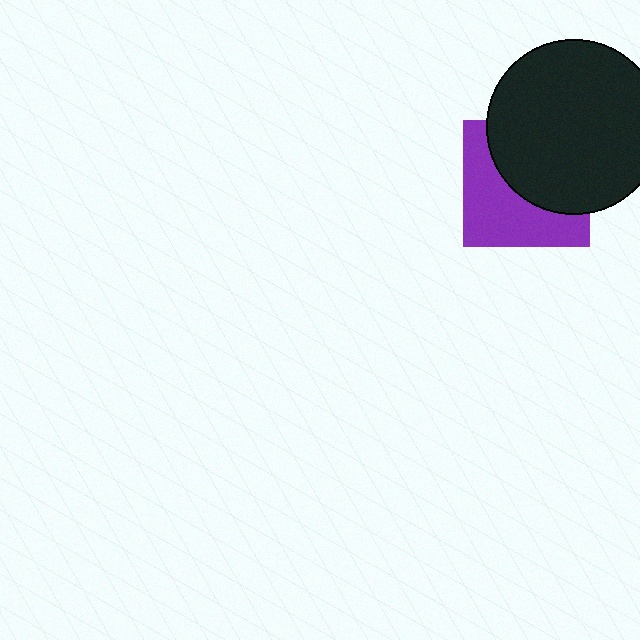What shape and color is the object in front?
The object in front is a black circle.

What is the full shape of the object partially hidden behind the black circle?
The partially hidden object is a purple square.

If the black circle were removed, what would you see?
You would see the complete purple square.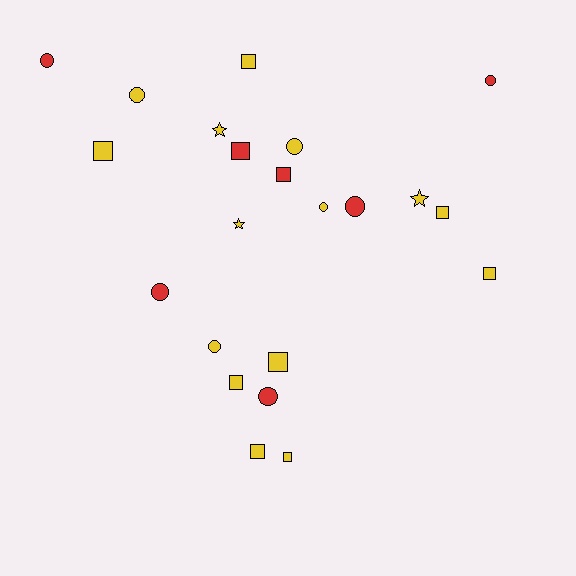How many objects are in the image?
There are 22 objects.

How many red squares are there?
There are 2 red squares.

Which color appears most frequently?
Yellow, with 15 objects.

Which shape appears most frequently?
Square, with 10 objects.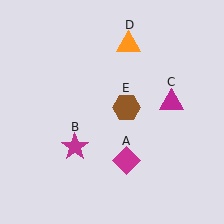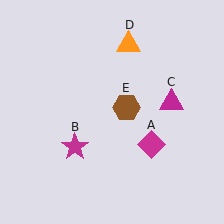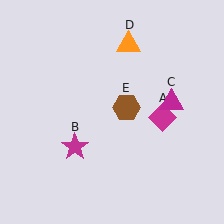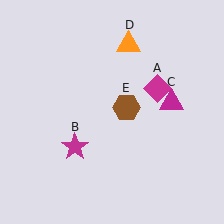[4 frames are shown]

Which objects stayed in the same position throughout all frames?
Magenta star (object B) and magenta triangle (object C) and orange triangle (object D) and brown hexagon (object E) remained stationary.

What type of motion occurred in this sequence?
The magenta diamond (object A) rotated counterclockwise around the center of the scene.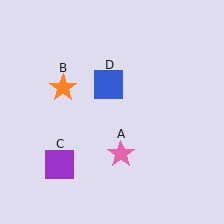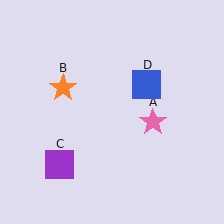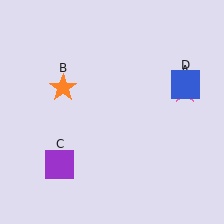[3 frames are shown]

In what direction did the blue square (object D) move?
The blue square (object D) moved right.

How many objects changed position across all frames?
2 objects changed position: pink star (object A), blue square (object D).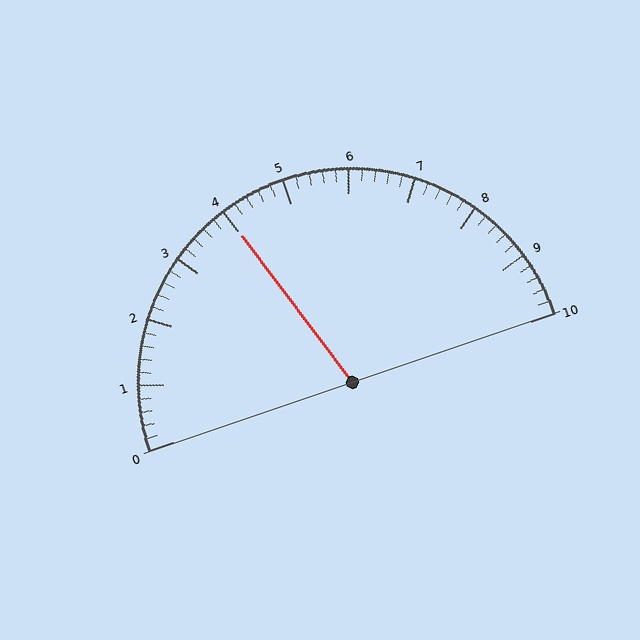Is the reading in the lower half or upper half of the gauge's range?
The reading is in the lower half of the range (0 to 10).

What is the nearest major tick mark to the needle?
The nearest major tick mark is 4.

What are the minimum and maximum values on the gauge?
The gauge ranges from 0 to 10.